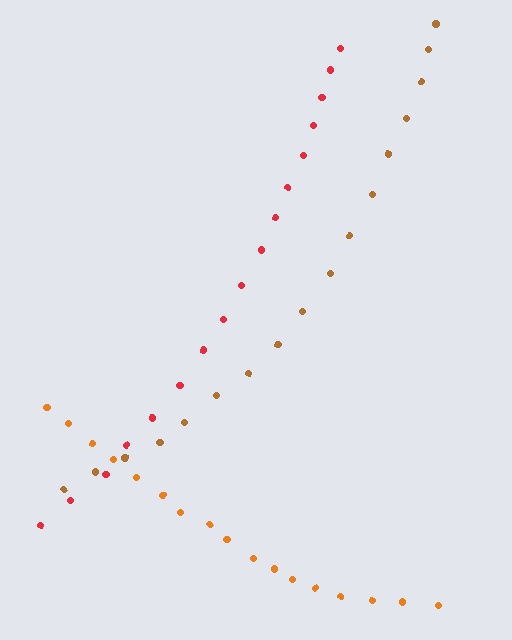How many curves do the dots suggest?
There are 3 distinct paths.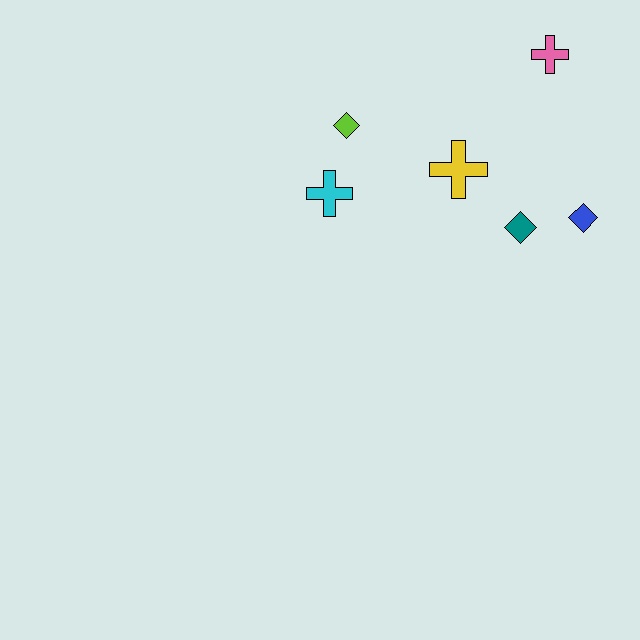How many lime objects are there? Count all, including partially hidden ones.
There is 1 lime object.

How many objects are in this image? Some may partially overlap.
There are 6 objects.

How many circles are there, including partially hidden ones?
There are no circles.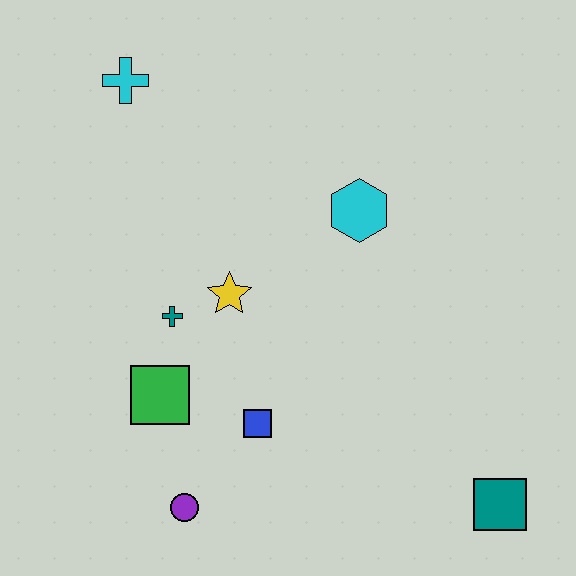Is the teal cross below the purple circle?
No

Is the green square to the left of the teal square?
Yes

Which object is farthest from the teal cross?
The teal square is farthest from the teal cross.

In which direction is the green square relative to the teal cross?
The green square is below the teal cross.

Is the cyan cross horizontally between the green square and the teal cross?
No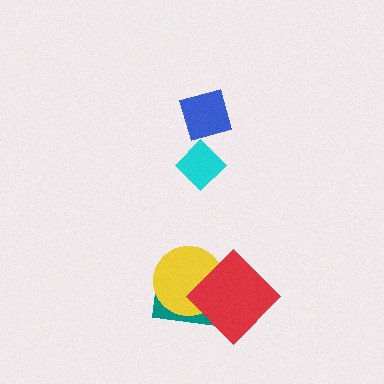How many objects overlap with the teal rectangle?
2 objects overlap with the teal rectangle.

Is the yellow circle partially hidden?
Yes, it is partially covered by another shape.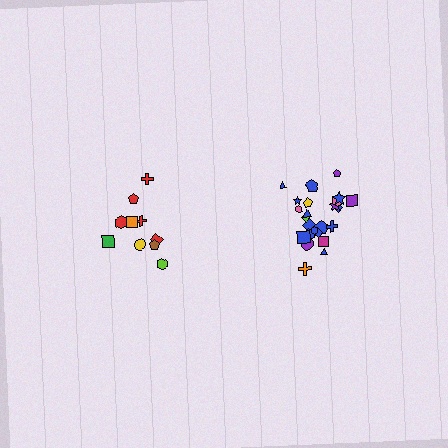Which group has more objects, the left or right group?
The right group.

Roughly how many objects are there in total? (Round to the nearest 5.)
Roughly 35 objects in total.